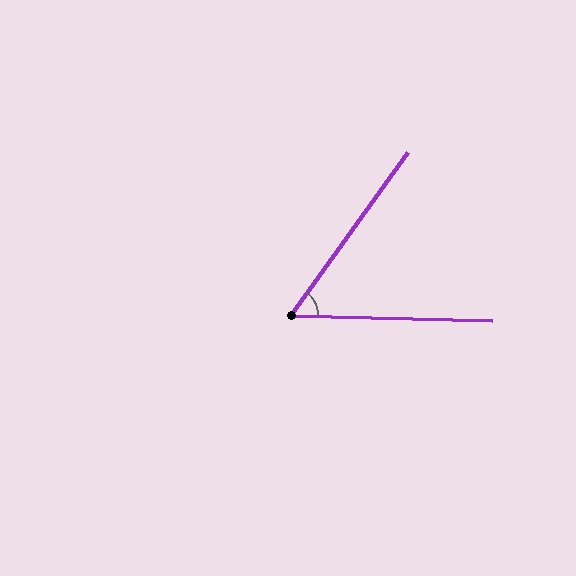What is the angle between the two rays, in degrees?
Approximately 56 degrees.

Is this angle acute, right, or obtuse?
It is acute.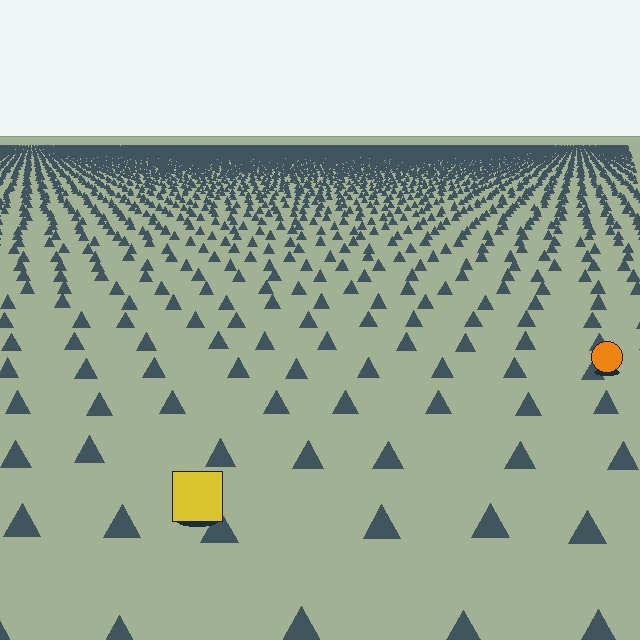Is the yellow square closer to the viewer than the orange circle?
Yes. The yellow square is closer — you can tell from the texture gradient: the ground texture is coarser near it.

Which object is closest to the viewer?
The yellow square is closest. The texture marks near it are larger and more spread out.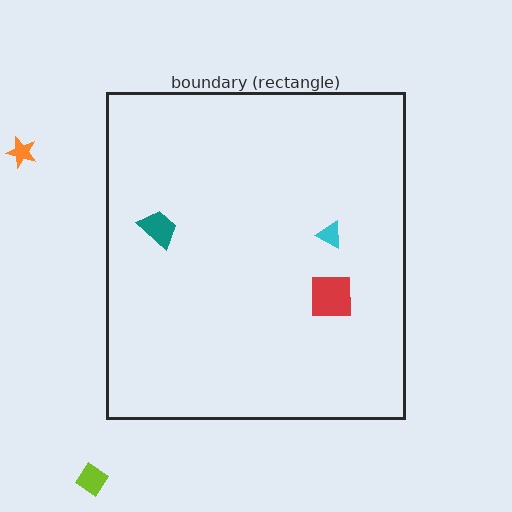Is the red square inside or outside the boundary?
Inside.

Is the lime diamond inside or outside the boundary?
Outside.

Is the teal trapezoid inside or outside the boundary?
Inside.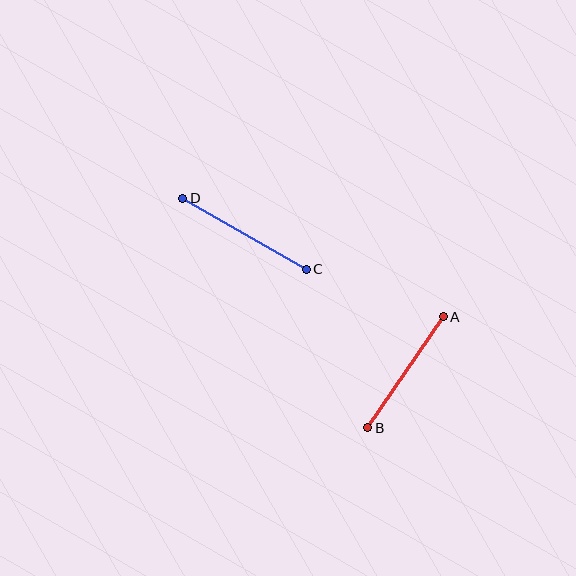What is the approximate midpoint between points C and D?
The midpoint is at approximately (245, 234) pixels.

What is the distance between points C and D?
The distance is approximately 142 pixels.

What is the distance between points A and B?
The distance is approximately 134 pixels.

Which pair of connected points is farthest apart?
Points C and D are farthest apart.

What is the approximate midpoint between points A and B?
The midpoint is at approximately (405, 372) pixels.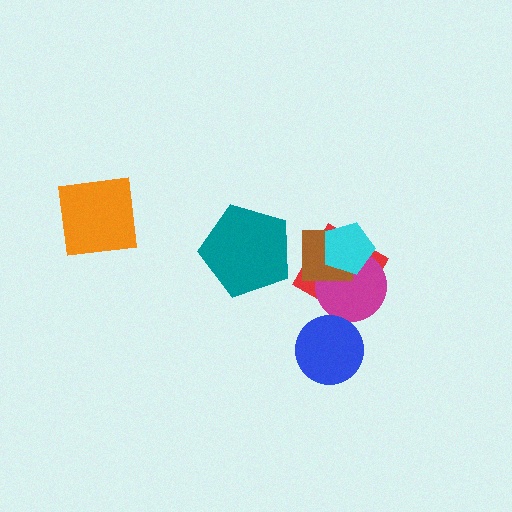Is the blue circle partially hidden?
No, no other shape covers it.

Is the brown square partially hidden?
Yes, it is partially covered by another shape.